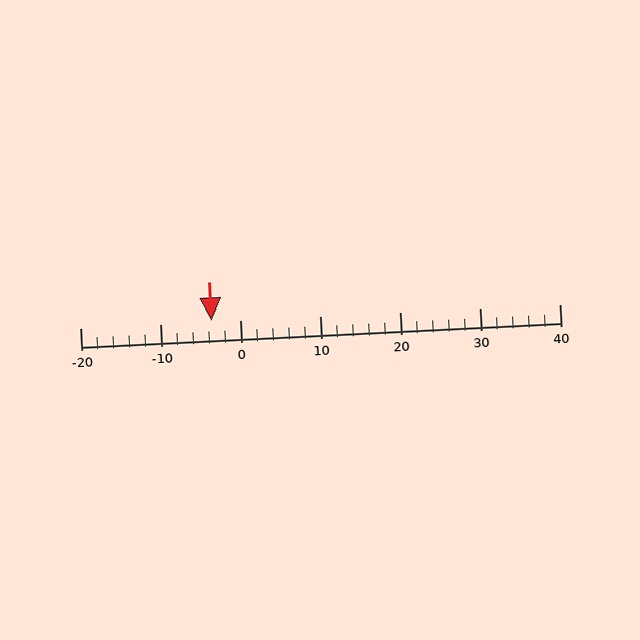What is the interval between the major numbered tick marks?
The major tick marks are spaced 10 units apart.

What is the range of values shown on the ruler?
The ruler shows values from -20 to 40.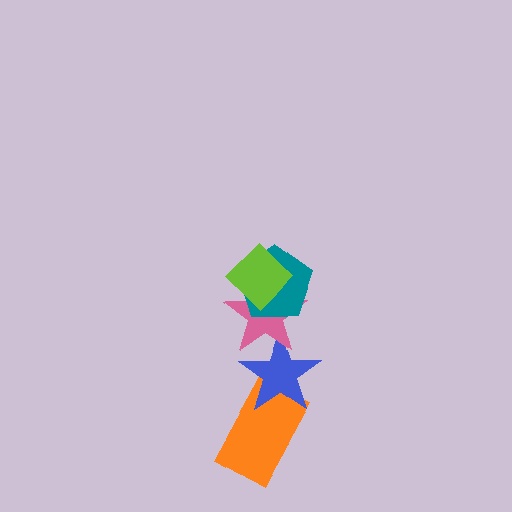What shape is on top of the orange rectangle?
The blue star is on top of the orange rectangle.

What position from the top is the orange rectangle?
The orange rectangle is 5th from the top.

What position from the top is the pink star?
The pink star is 3rd from the top.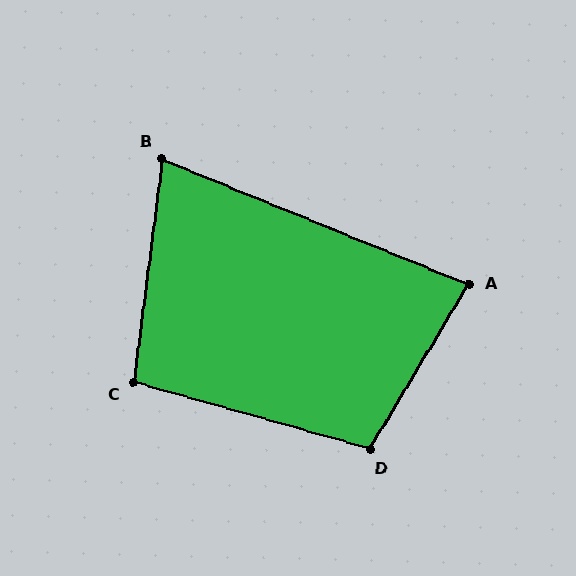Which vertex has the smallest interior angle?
B, at approximately 75 degrees.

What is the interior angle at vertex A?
Approximately 81 degrees (acute).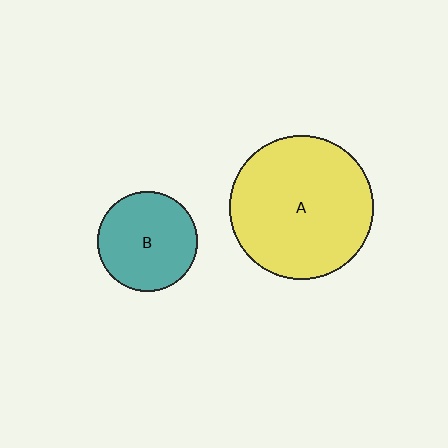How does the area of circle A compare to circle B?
Approximately 2.1 times.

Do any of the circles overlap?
No, none of the circles overlap.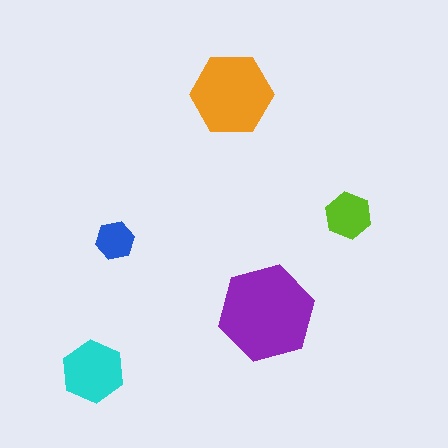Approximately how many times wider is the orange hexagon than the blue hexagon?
About 2 times wider.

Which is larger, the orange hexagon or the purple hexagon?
The purple one.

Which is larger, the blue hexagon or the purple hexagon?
The purple one.